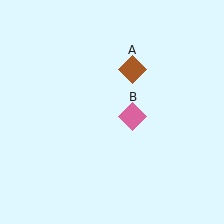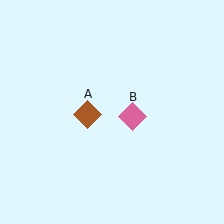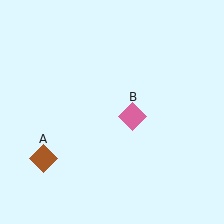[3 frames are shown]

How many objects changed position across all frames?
1 object changed position: brown diamond (object A).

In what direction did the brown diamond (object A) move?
The brown diamond (object A) moved down and to the left.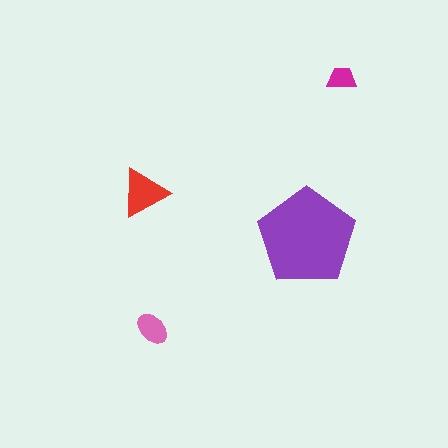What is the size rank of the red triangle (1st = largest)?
2nd.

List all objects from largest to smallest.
The purple pentagon, the red triangle, the pink ellipse, the magenta trapezoid.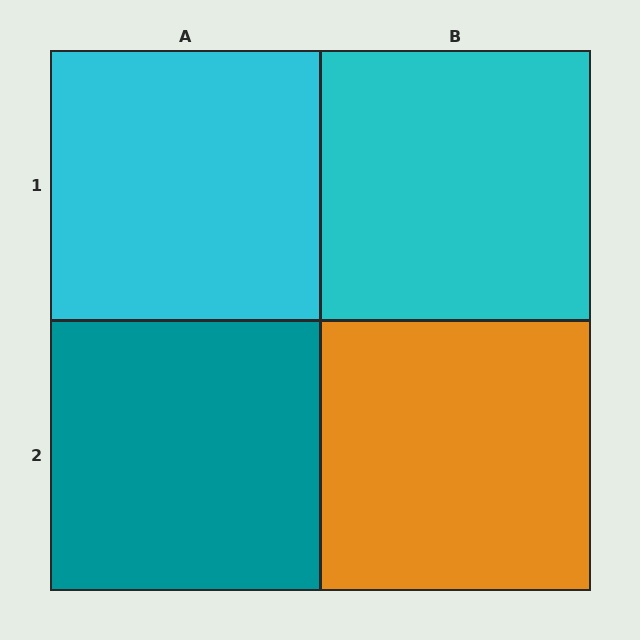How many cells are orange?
1 cell is orange.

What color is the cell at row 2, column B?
Orange.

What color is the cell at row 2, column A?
Teal.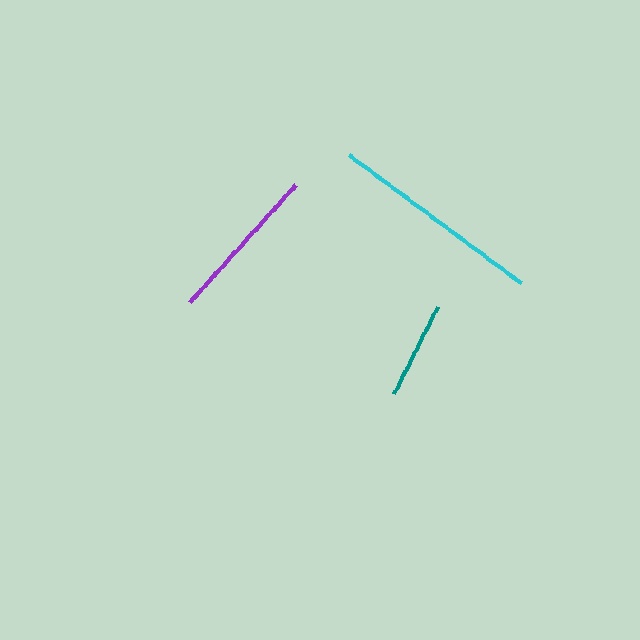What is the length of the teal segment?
The teal segment is approximately 97 pixels long.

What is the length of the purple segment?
The purple segment is approximately 159 pixels long.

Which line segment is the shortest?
The teal line is the shortest at approximately 97 pixels.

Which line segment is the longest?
The cyan line is the longest at approximately 215 pixels.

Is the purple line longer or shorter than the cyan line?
The cyan line is longer than the purple line.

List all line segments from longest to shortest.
From longest to shortest: cyan, purple, teal.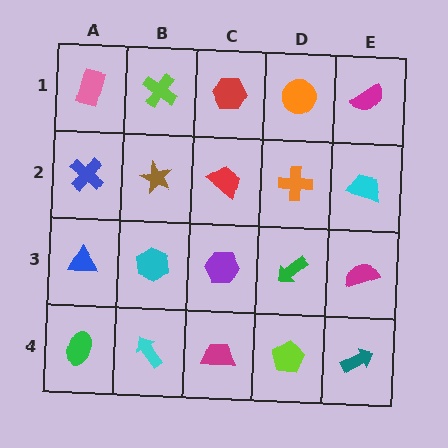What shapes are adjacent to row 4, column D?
A green arrow (row 3, column D), a magenta trapezoid (row 4, column C), a teal arrow (row 4, column E).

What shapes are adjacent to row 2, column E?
A magenta semicircle (row 1, column E), a magenta semicircle (row 3, column E), an orange cross (row 2, column D).